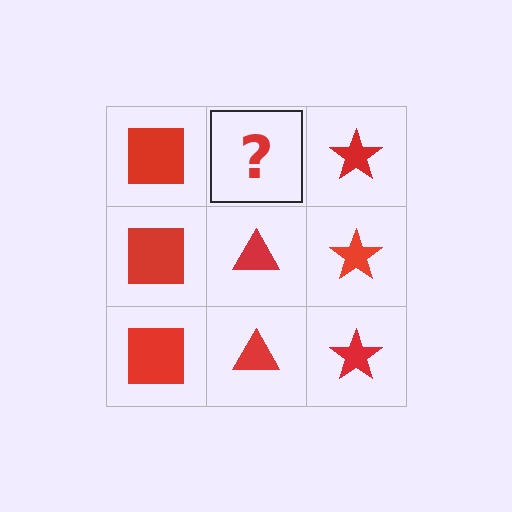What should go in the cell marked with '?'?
The missing cell should contain a red triangle.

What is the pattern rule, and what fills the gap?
The rule is that each column has a consistent shape. The gap should be filled with a red triangle.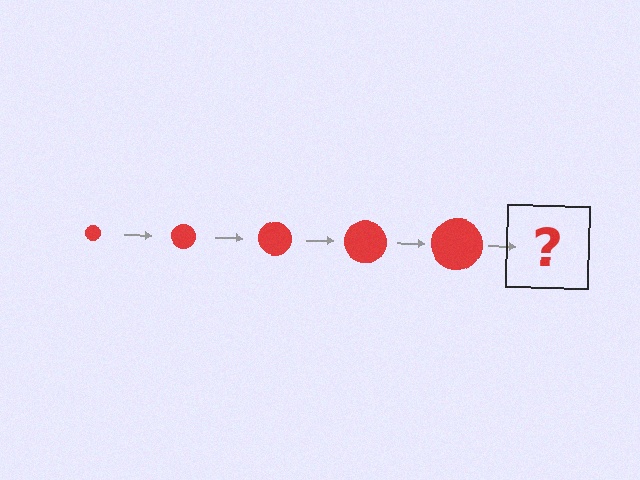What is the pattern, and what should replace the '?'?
The pattern is that the circle gets progressively larger each step. The '?' should be a red circle, larger than the previous one.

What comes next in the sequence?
The next element should be a red circle, larger than the previous one.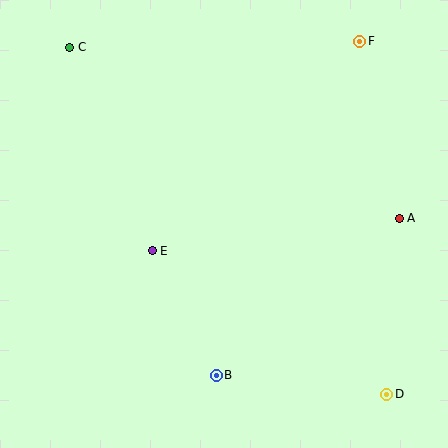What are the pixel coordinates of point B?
Point B is at (216, 375).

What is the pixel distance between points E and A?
The distance between E and A is 249 pixels.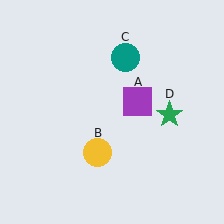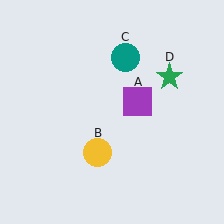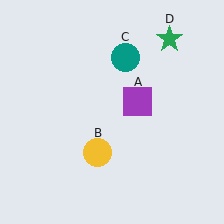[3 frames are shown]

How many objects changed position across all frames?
1 object changed position: green star (object D).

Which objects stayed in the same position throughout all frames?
Purple square (object A) and yellow circle (object B) and teal circle (object C) remained stationary.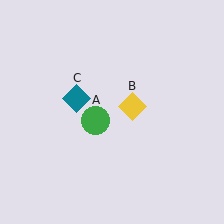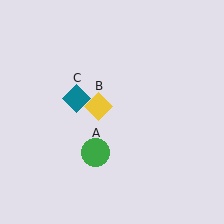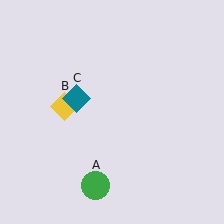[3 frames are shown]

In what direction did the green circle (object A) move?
The green circle (object A) moved down.